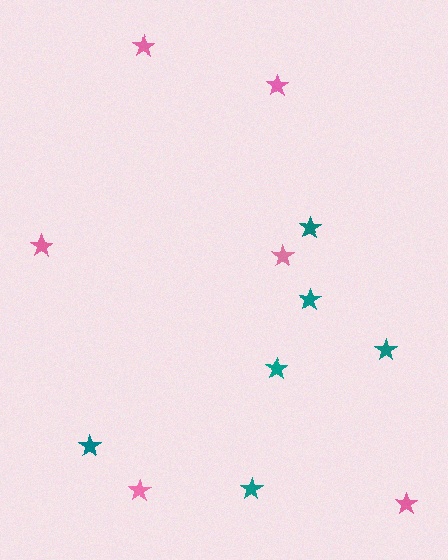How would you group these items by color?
There are 2 groups: one group of pink stars (6) and one group of teal stars (6).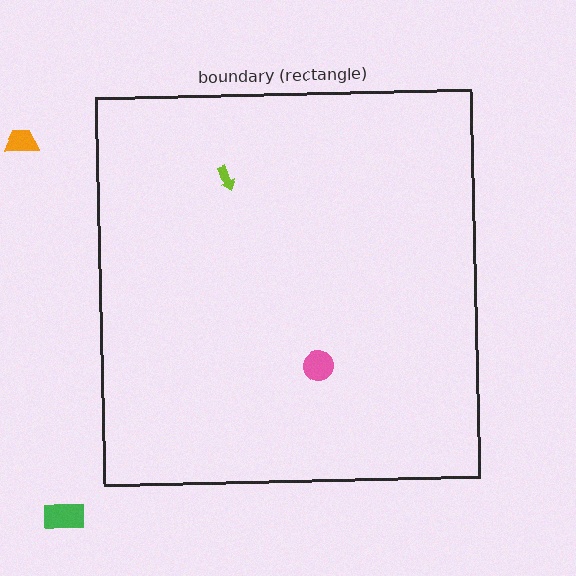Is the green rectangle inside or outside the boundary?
Outside.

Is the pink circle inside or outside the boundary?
Inside.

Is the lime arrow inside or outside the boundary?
Inside.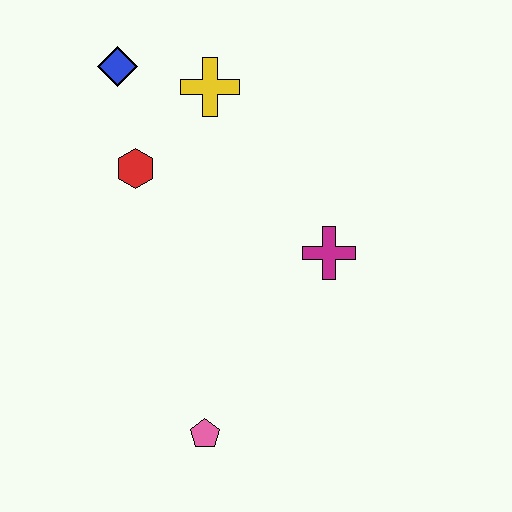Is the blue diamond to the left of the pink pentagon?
Yes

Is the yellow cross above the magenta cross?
Yes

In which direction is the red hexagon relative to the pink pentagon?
The red hexagon is above the pink pentagon.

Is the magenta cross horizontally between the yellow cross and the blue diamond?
No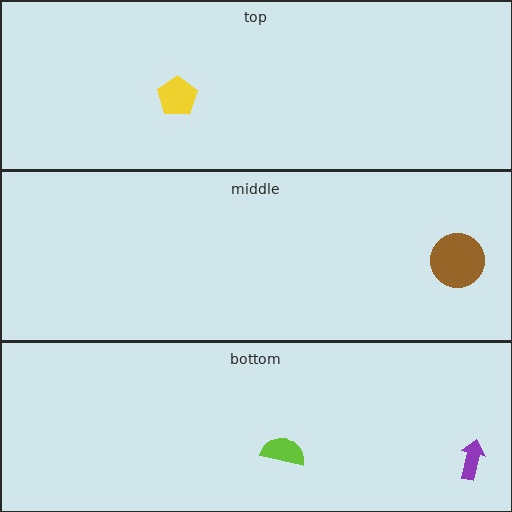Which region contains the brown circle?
The middle region.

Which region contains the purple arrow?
The bottom region.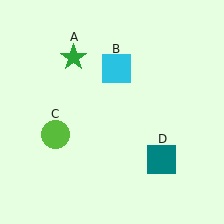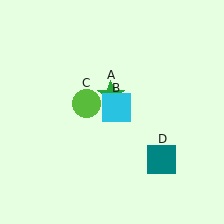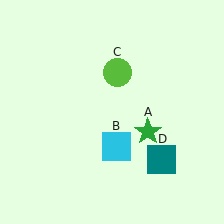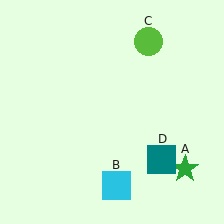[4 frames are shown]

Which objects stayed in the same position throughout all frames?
Teal square (object D) remained stationary.